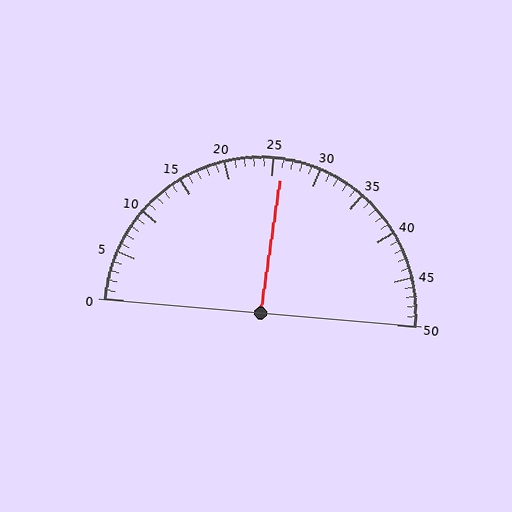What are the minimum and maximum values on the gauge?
The gauge ranges from 0 to 50.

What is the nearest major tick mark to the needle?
The nearest major tick mark is 25.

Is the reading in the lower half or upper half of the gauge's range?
The reading is in the upper half of the range (0 to 50).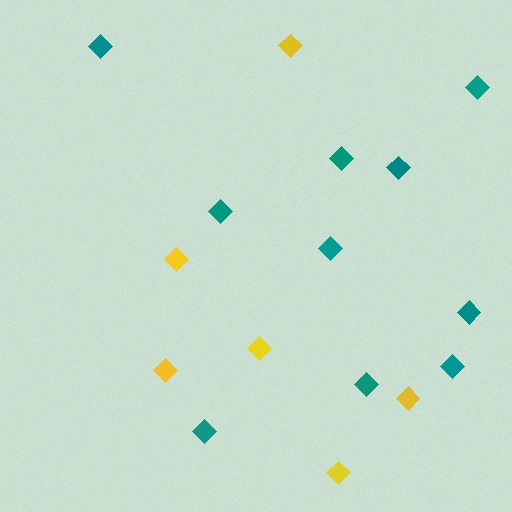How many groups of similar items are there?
There are 2 groups: one group of teal diamonds (10) and one group of yellow diamonds (6).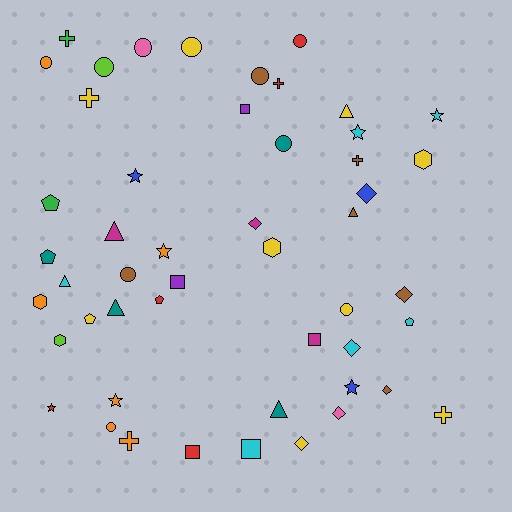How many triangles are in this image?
There are 6 triangles.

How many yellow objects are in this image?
There are 9 yellow objects.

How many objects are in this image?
There are 50 objects.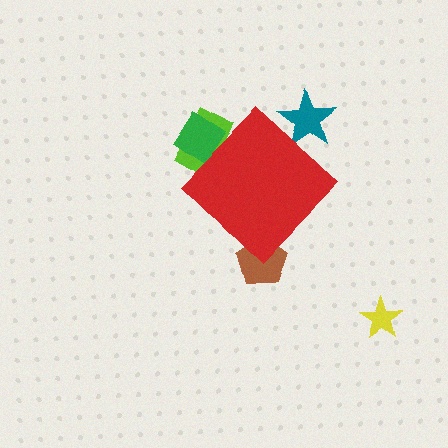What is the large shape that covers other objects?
A red diamond.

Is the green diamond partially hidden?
Yes, the green diamond is partially hidden behind the red diamond.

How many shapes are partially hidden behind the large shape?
4 shapes are partially hidden.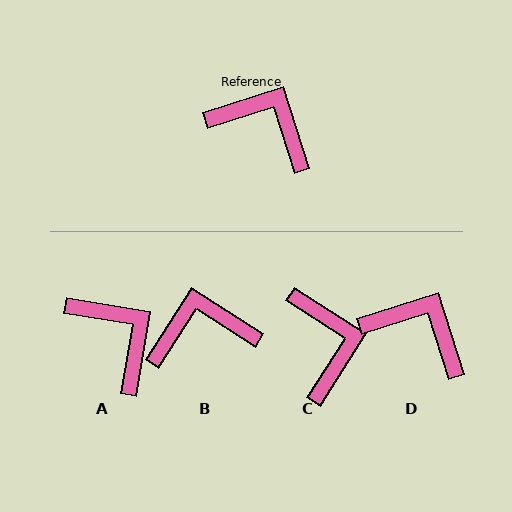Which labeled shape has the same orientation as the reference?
D.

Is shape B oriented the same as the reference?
No, it is off by about 40 degrees.